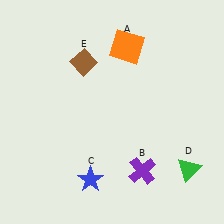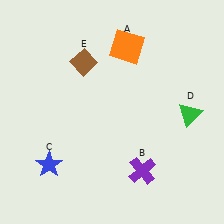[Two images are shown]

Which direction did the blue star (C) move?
The blue star (C) moved left.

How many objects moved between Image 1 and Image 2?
2 objects moved between the two images.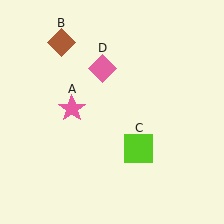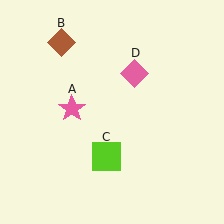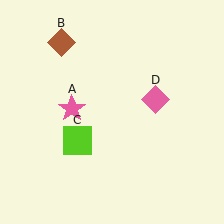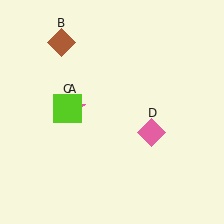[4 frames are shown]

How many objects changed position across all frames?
2 objects changed position: lime square (object C), pink diamond (object D).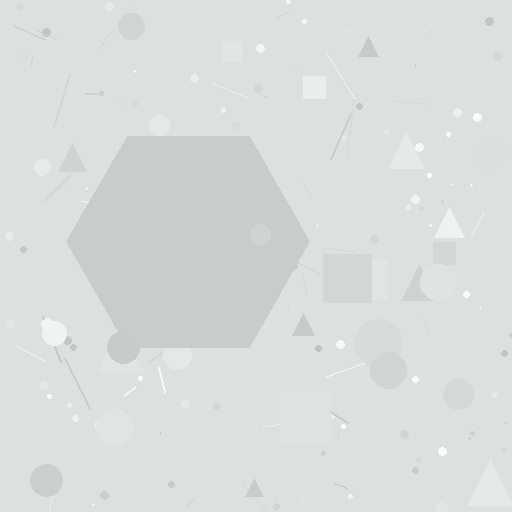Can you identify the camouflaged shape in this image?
The camouflaged shape is a hexagon.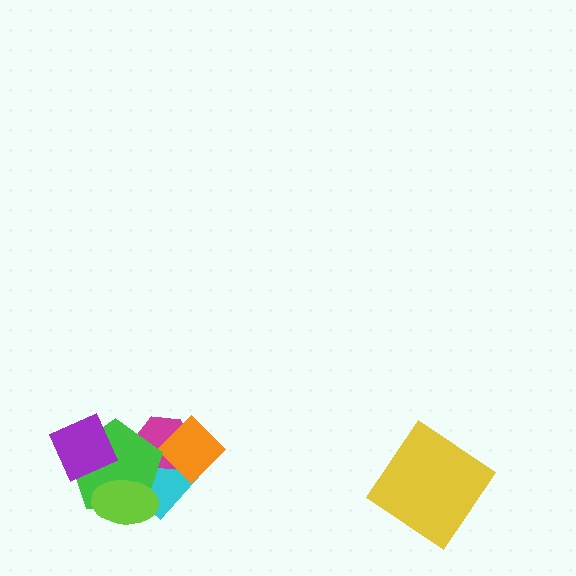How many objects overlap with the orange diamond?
2 objects overlap with the orange diamond.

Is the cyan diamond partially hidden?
Yes, it is partially covered by another shape.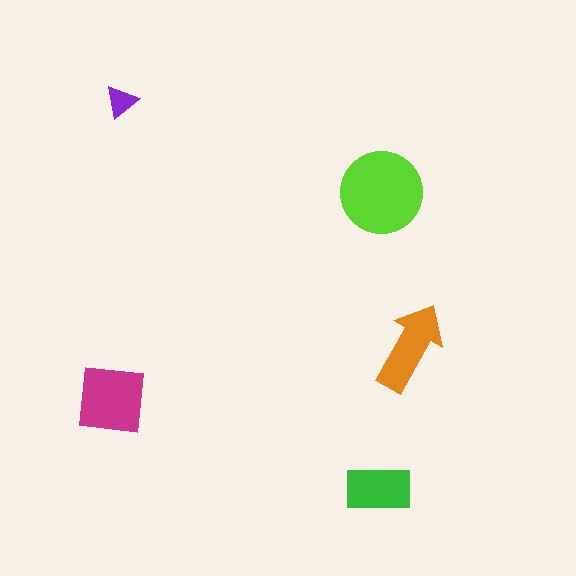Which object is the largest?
The lime circle.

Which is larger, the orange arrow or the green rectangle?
The orange arrow.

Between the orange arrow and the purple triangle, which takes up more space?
The orange arrow.